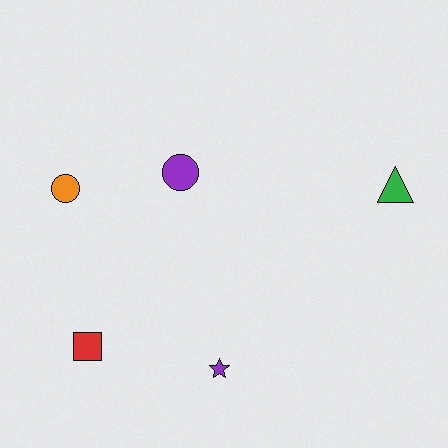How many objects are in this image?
There are 5 objects.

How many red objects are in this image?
There is 1 red object.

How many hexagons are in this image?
There are no hexagons.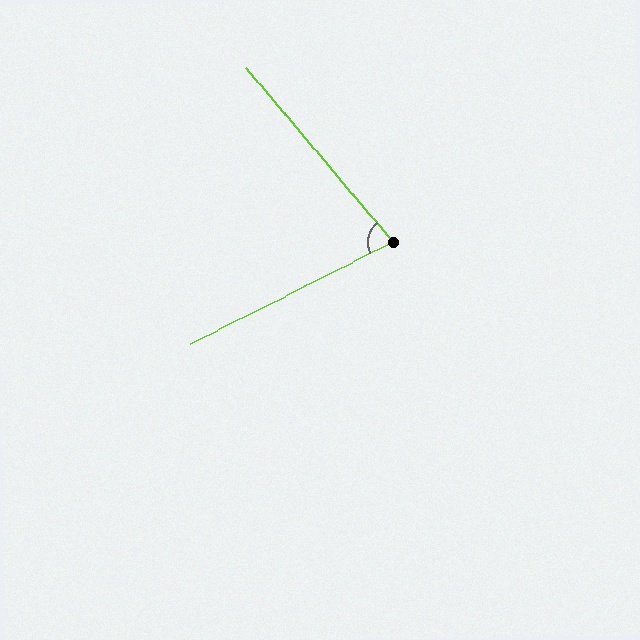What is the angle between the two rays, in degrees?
Approximately 77 degrees.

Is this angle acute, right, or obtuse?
It is acute.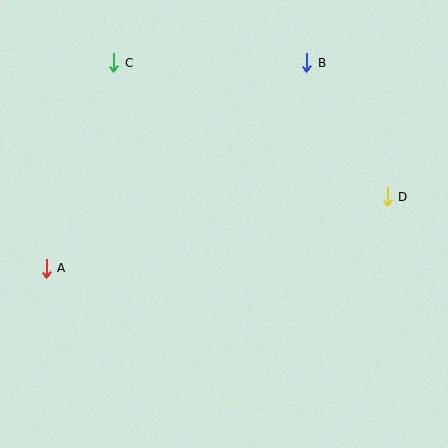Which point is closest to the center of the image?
Point D at (387, 197) is closest to the center.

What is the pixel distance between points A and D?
The distance between A and D is 348 pixels.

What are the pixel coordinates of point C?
Point C is at (114, 63).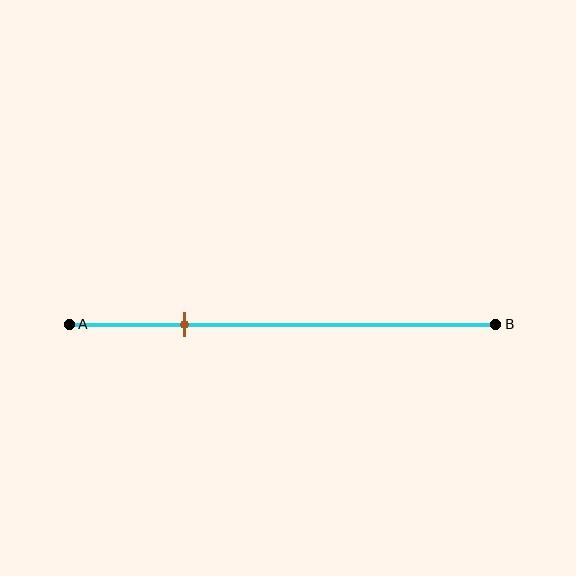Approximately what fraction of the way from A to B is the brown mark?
The brown mark is approximately 25% of the way from A to B.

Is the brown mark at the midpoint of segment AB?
No, the mark is at about 25% from A, not at the 50% midpoint.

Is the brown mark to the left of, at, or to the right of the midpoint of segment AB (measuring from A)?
The brown mark is to the left of the midpoint of segment AB.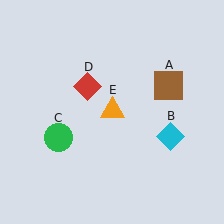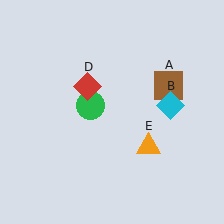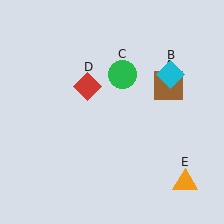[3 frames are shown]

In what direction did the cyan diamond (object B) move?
The cyan diamond (object B) moved up.